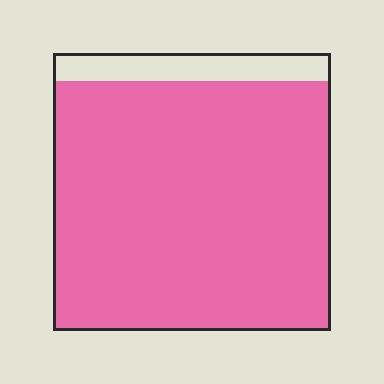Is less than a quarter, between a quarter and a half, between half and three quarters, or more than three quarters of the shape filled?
More than three quarters.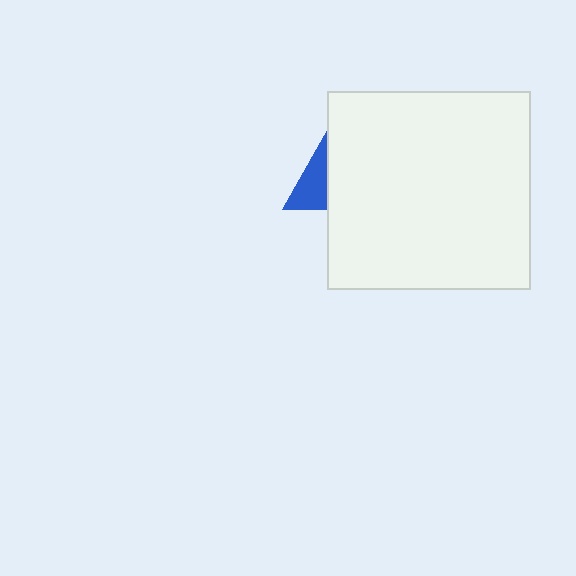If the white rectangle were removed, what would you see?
You would see the complete blue triangle.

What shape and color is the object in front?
The object in front is a white rectangle.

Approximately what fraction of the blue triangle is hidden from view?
Roughly 61% of the blue triangle is hidden behind the white rectangle.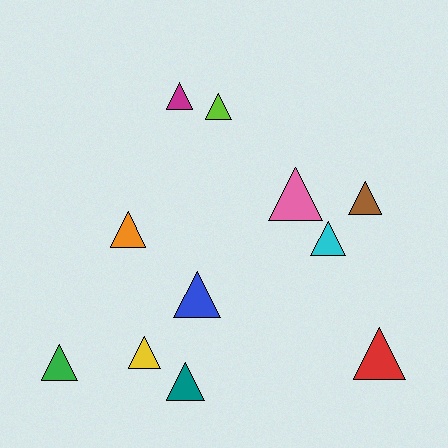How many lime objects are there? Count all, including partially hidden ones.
There is 1 lime object.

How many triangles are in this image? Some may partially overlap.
There are 11 triangles.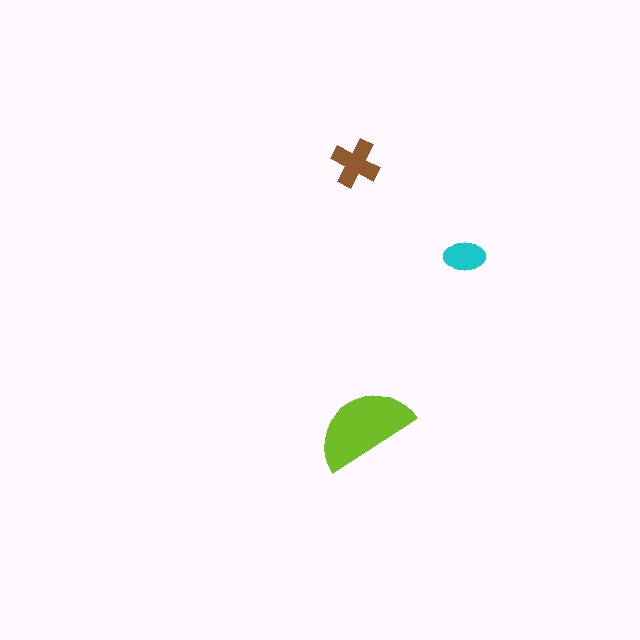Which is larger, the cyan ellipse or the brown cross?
The brown cross.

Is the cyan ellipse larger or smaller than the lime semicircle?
Smaller.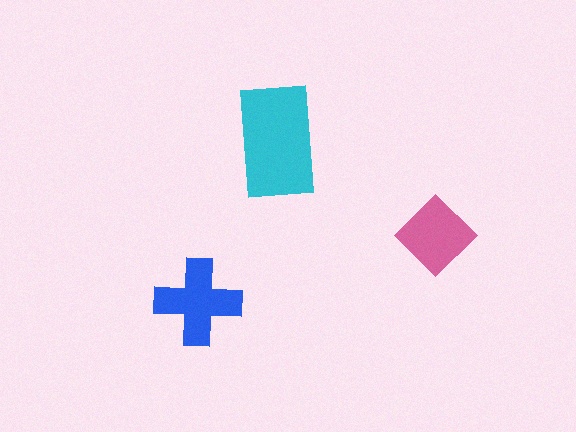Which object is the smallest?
The pink diamond.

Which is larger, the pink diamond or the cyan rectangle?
The cyan rectangle.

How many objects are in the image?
There are 3 objects in the image.